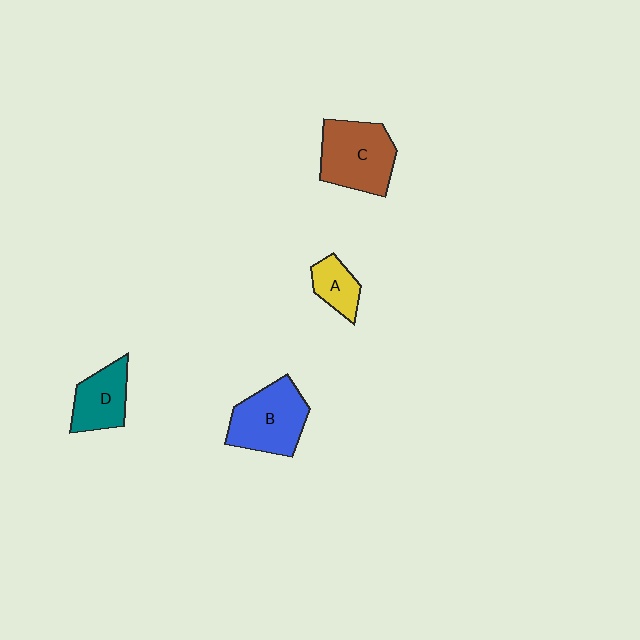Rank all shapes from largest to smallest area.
From largest to smallest: C (brown), B (blue), D (teal), A (yellow).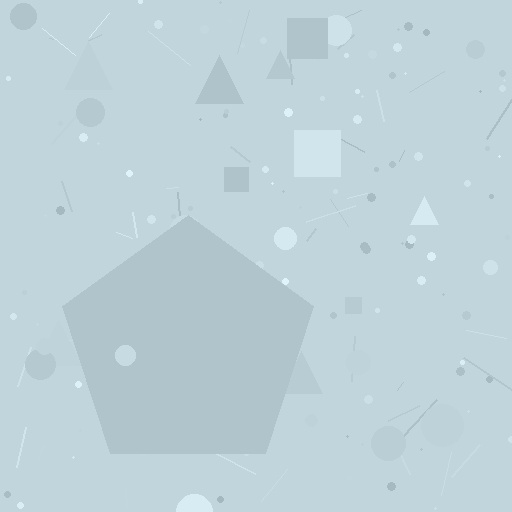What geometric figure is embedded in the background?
A pentagon is embedded in the background.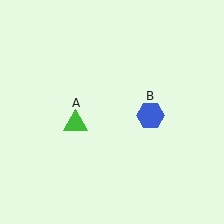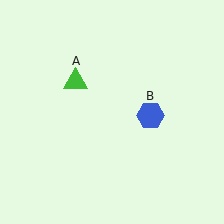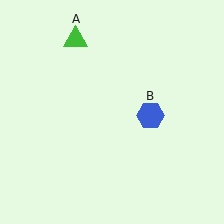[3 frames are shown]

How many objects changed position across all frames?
1 object changed position: green triangle (object A).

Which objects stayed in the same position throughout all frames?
Blue hexagon (object B) remained stationary.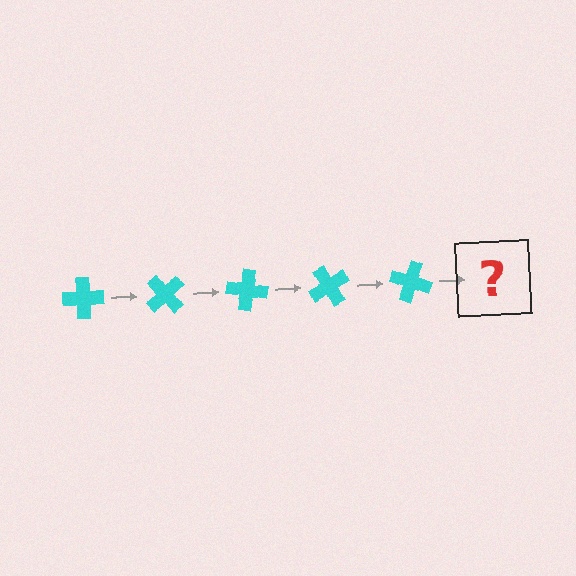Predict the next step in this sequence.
The next step is a cyan cross rotated 250 degrees.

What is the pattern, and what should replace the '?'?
The pattern is that the cross rotates 50 degrees each step. The '?' should be a cyan cross rotated 250 degrees.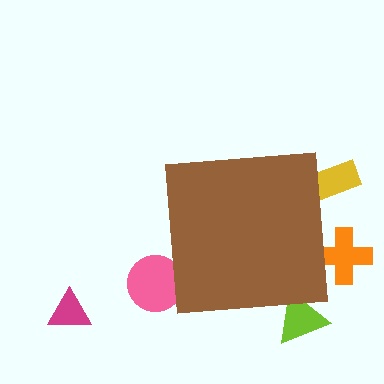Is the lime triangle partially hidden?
Yes, the lime triangle is partially hidden behind the brown square.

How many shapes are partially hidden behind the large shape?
4 shapes are partially hidden.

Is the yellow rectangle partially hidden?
Yes, the yellow rectangle is partially hidden behind the brown square.